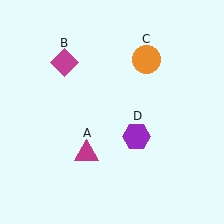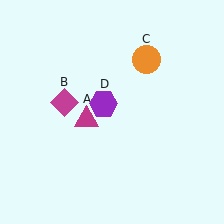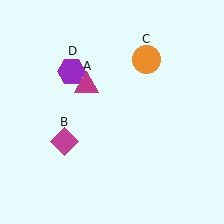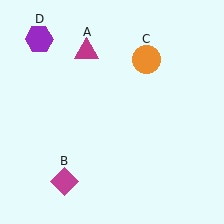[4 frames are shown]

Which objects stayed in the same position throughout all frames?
Orange circle (object C) remained stationary.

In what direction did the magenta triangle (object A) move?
The magenta triangle (object A) moved up.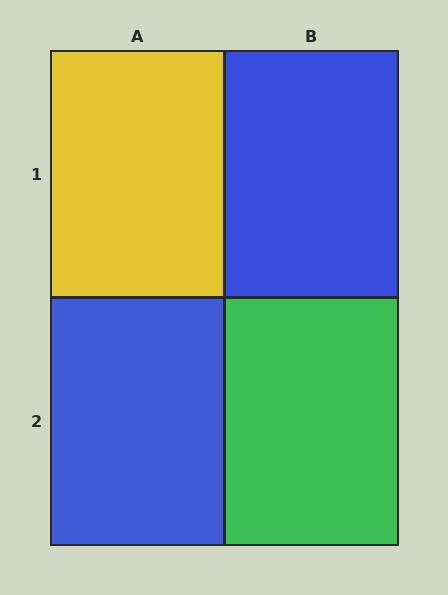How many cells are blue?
2 cells are blue.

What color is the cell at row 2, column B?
Green.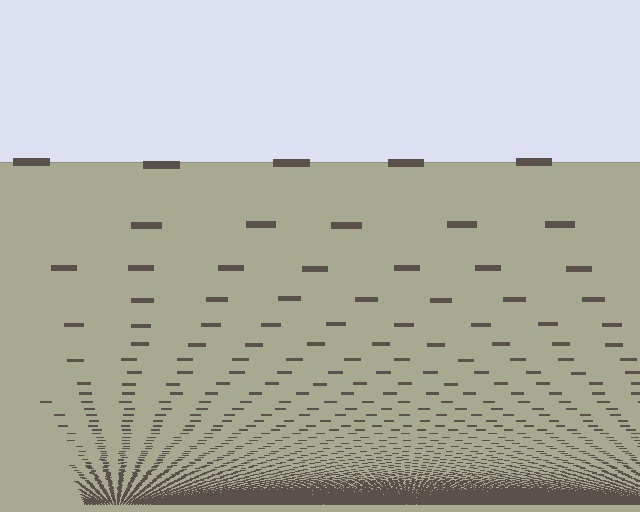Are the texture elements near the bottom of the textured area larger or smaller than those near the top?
Smaller. The gradient is inverted — elements near the bottom are smaller and denser.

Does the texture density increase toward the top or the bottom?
Density increases toward the bottom.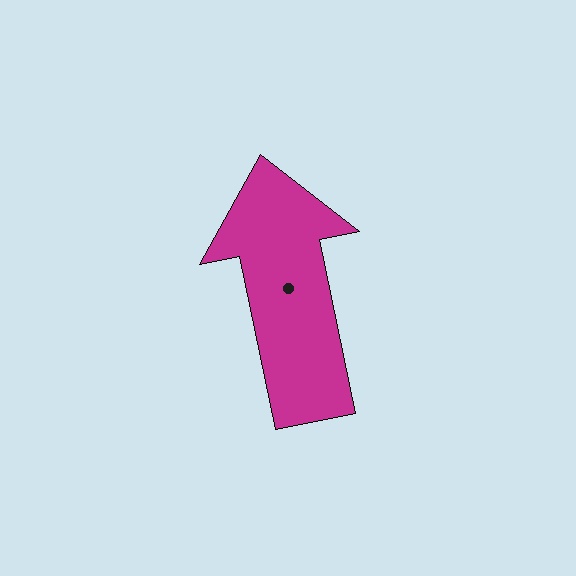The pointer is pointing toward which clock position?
Roughly 12 o'clock.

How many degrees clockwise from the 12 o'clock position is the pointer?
Approximately 348 degrees.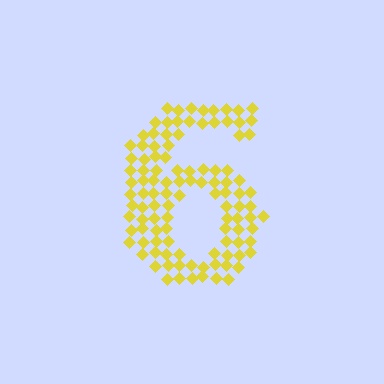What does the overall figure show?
The overall figure shows the digit 6.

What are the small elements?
The small elements are diamonds.